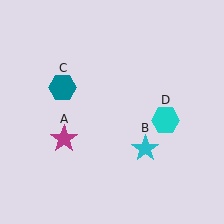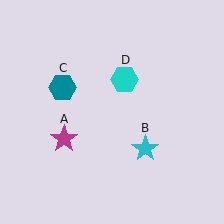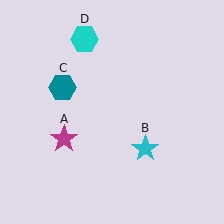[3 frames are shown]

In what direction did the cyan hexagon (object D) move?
The cyan hexagon (object D) moved up and to the left.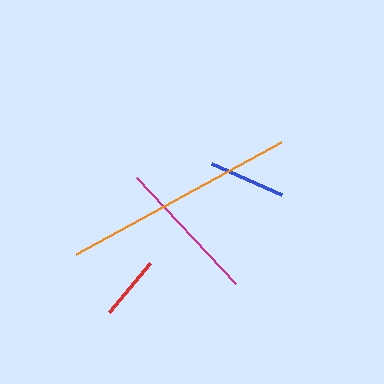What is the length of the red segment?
The red segment is approximately 64 pixels long.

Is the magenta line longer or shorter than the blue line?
The magenta line is longer than the blue line.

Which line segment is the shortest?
The red line is the shortest at approximately 64 pixels.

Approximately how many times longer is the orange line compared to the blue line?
The orange line is approximately 3.1 times the length of the blue line.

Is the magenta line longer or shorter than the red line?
The magenta line is longer than the red line.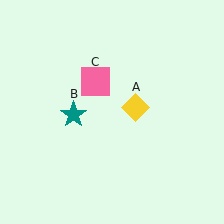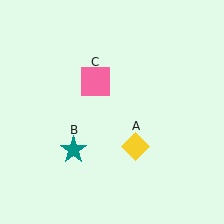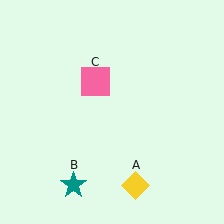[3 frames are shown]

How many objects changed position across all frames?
2 objects changed position: yellow diamond (object A), teal star (object B).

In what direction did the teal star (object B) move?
The teal star (object B) moved down.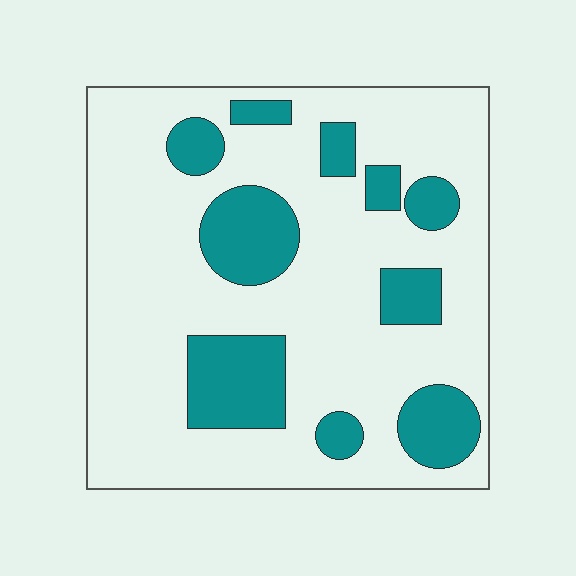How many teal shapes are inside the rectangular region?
10.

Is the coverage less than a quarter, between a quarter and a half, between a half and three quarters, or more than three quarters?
Less than a quarter.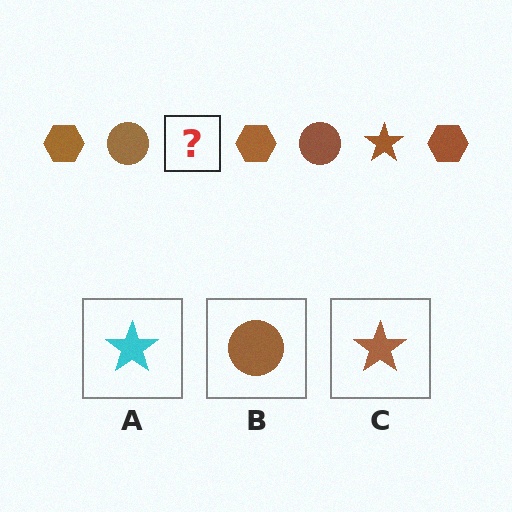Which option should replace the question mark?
Option C.